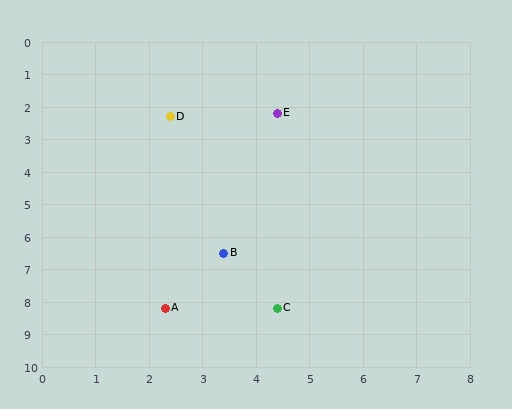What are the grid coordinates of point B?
Point B is at approximately (3.4, 6.5).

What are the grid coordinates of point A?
Point A is at approximately (2.3, 8.2).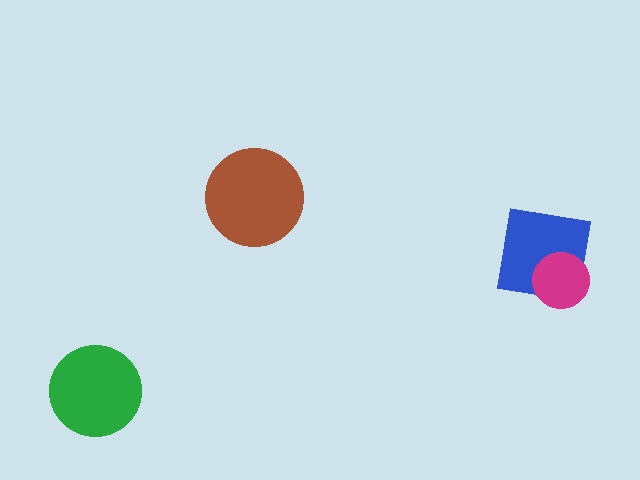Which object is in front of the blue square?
The magenta circle is in front of the blue square.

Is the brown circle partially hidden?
No, no other shape covers it.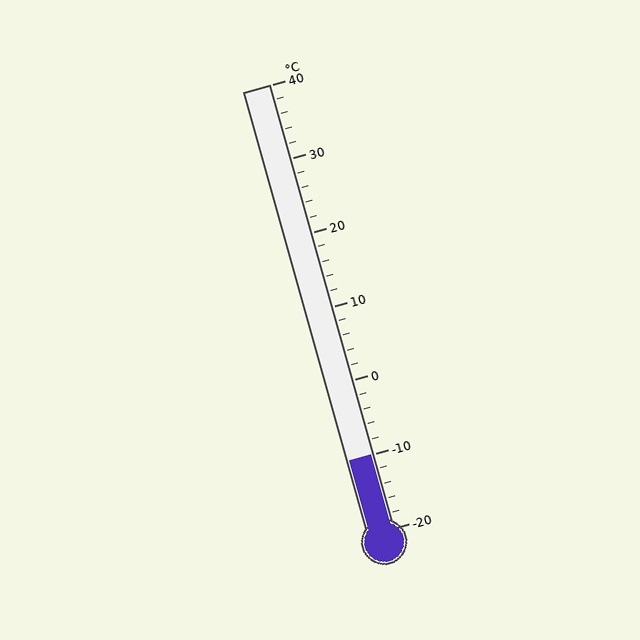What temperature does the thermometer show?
The thermometer shows approximately -10°C.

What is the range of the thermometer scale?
The thermometer scale ranges from -20°C to 40°C.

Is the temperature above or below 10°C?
The temperature is below 10°C.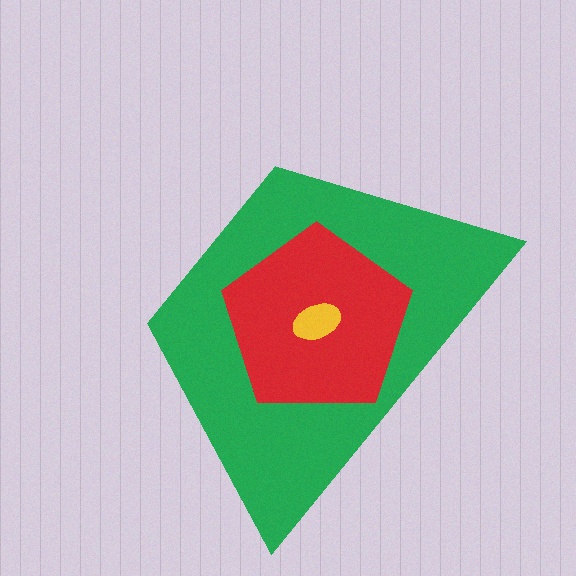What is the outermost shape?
The green trapezoid.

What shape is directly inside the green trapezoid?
The red pentagon.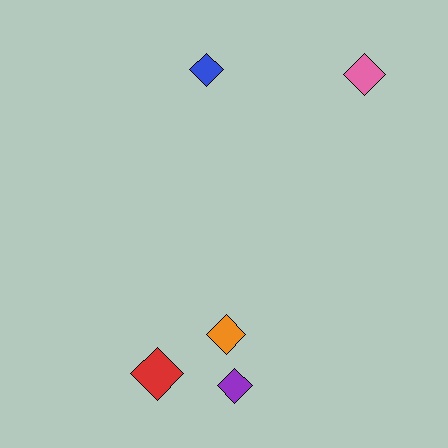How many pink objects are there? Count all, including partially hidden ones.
There is 1 pink object.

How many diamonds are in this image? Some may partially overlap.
There are 5 diamonds.